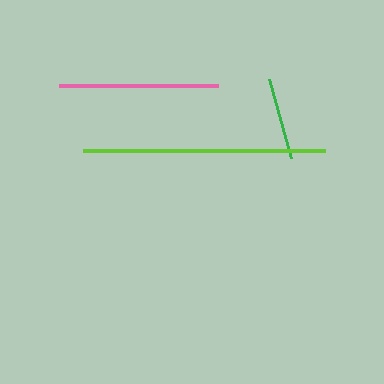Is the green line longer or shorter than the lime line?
The lime line is longer than the green line.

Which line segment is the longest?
The lime line is the longest at approximately 242 pixels.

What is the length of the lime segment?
The lime segment is approximately 242 pixels long.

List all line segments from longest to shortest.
From longest to shortest: lime, pink, green.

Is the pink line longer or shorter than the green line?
The pink line is longer than the green line.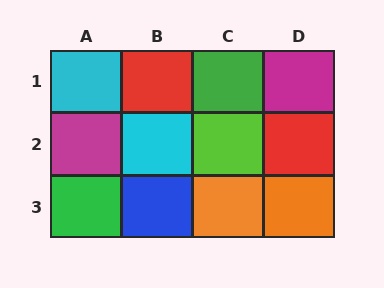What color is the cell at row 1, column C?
Green.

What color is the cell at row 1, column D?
Magenta.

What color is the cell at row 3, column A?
Green.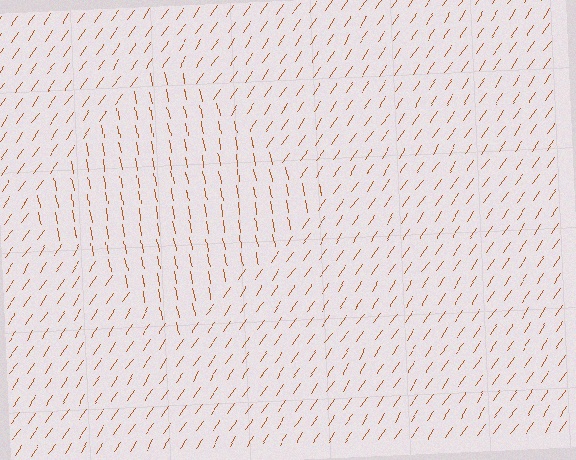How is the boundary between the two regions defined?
The boundary is defined purely by a change in line orientation (approximately 45 degrees difference). All lines are the same color and thickness.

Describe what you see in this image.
The image is filled with small brown line segments. A diamond region in the image has lines oriented differently from the surrounding lines, creating a visible texture boundary.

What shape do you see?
I see a diamond.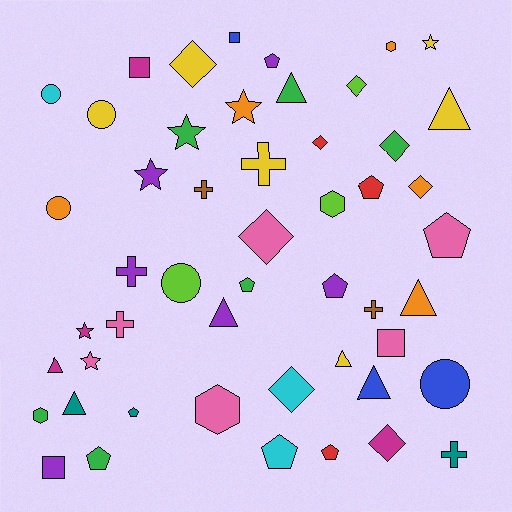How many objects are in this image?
There are 50 objects.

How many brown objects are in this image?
There are 2 brown objects.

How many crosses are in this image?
There are 6 crosses.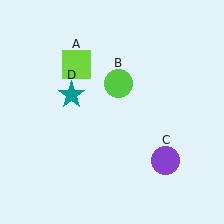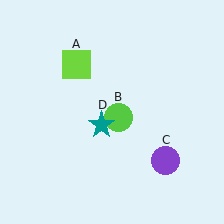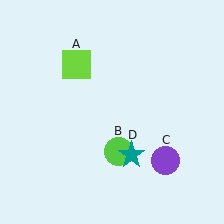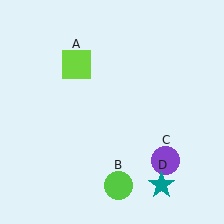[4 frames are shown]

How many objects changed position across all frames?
2 objects changed position: lime circle (object B), teal star (object D).